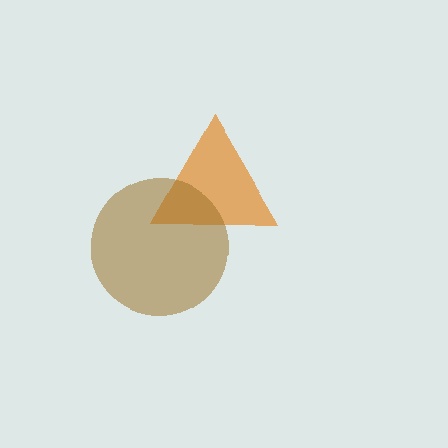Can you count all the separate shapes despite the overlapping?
Yes, there are 2 separate shapes.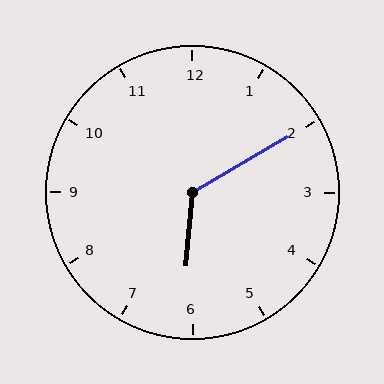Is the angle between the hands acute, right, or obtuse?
It is obtuse.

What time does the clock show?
6:10.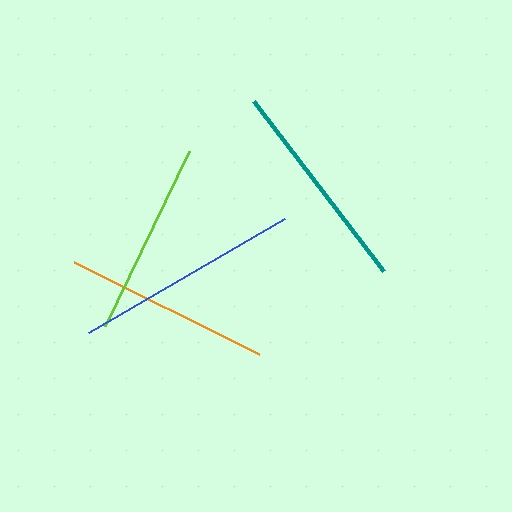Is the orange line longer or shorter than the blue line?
The blue line is longer than the orange line.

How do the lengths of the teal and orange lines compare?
The teal and orange lines are approximately the same length.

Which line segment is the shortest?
The lime line is the shortest at approximately 193 pixels.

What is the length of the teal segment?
The teal segment is approximately 214 pixels long.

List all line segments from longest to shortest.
From longest to shortest: blue, teal, orange, lime.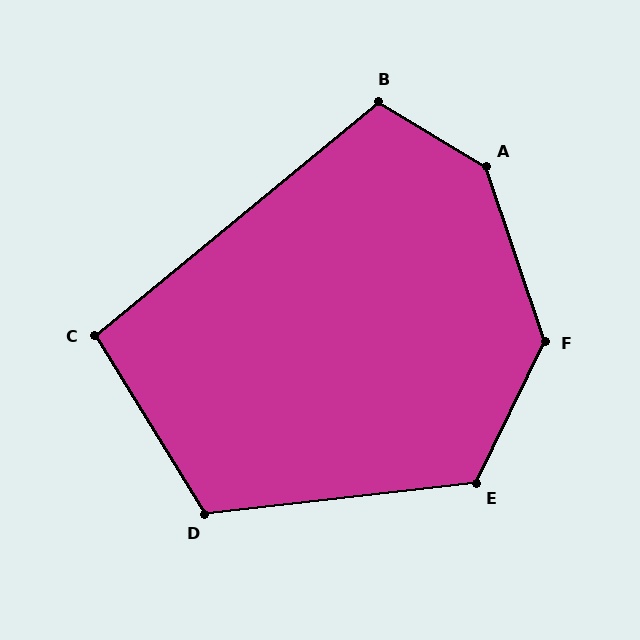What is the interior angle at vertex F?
Approximately 136 degrees (obtuse).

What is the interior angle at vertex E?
Approximately 122 degrees (obtuse).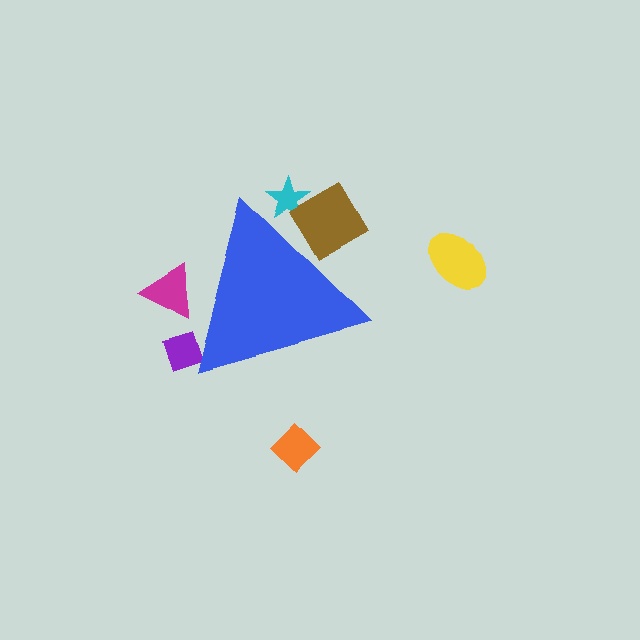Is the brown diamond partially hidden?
Yes, the brown diamond is partially hidden behind the blue triangle.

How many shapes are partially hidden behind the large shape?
4 shapes are partially hidden.